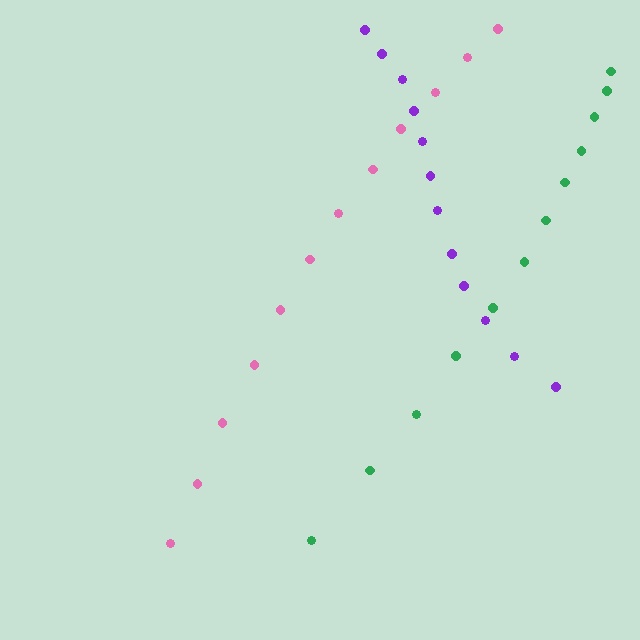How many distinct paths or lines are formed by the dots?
There are 3 distinct paths.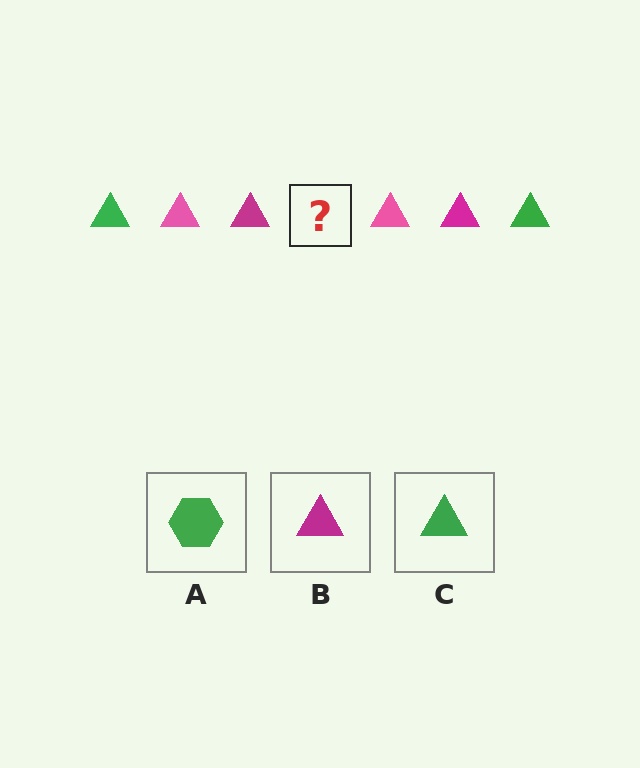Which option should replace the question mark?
Option C.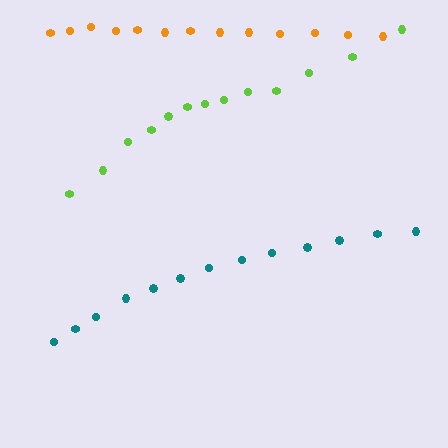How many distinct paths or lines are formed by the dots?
There are 3 distinct paths.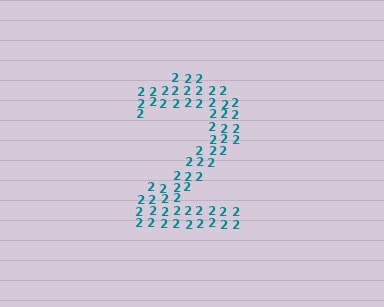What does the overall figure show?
The overall figure shows the digit 2.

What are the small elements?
The small elements are digit 2's.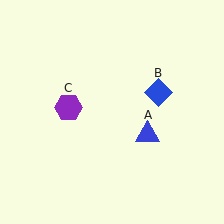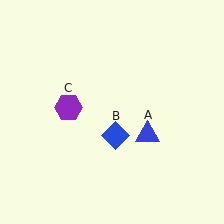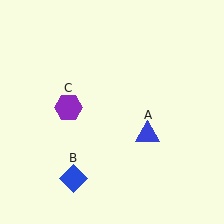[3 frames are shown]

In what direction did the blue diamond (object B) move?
The blue diamond (object B) moved down and to the left.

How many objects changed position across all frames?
1 object changed position: blue diamond (object B).